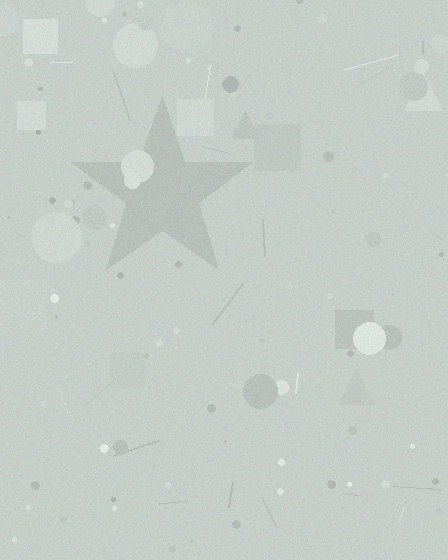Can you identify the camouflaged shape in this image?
The camouflaged shape is a star.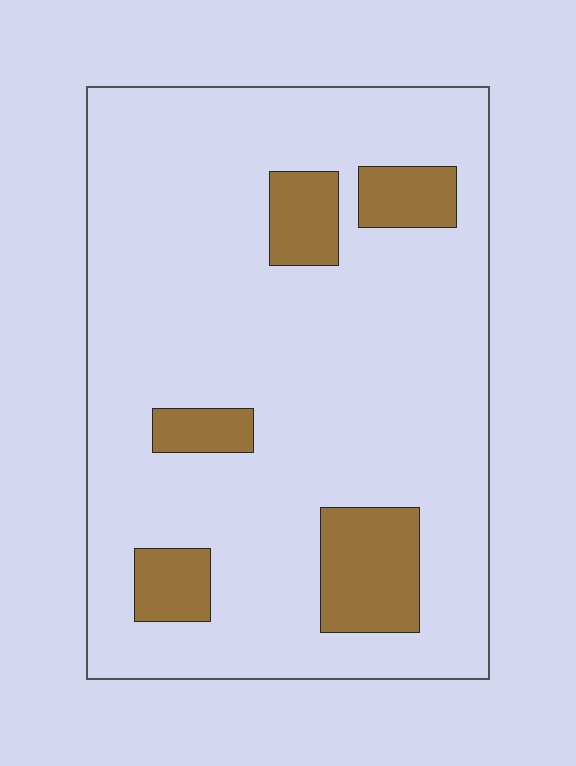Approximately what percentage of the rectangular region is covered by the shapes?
Approximately 15%.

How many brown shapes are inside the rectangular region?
5.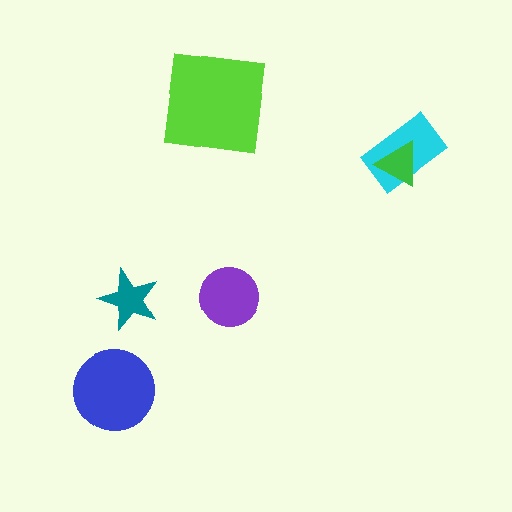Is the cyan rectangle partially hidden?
Yes, it is partially covered by another shape.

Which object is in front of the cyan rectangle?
The green triangle is in front of the cyan rectangle.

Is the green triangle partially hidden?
No, no other shape covers it.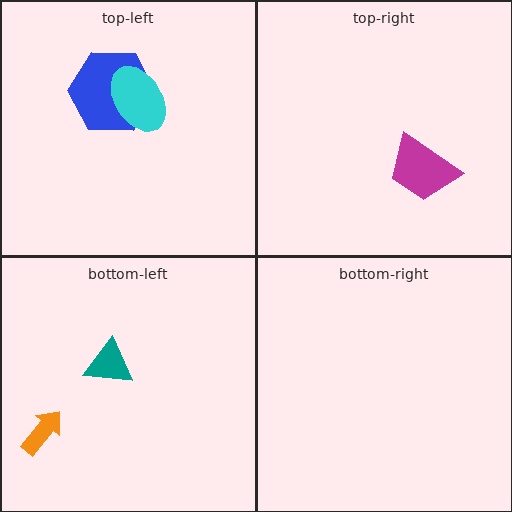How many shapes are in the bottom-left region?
2.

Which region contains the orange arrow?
The bottom-left region.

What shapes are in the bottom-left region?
The orange arrow, the teal triangle.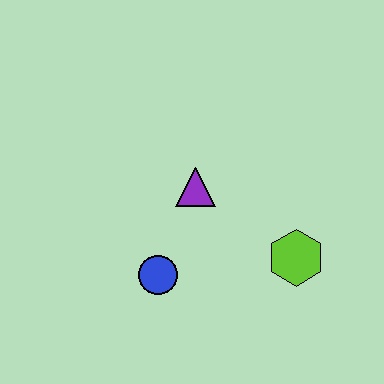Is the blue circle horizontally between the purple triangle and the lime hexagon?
No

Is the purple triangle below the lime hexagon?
No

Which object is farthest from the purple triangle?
The lime hexagon is farthest from the purple triangle.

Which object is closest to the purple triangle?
The blue circle is closest to the purple triangle.